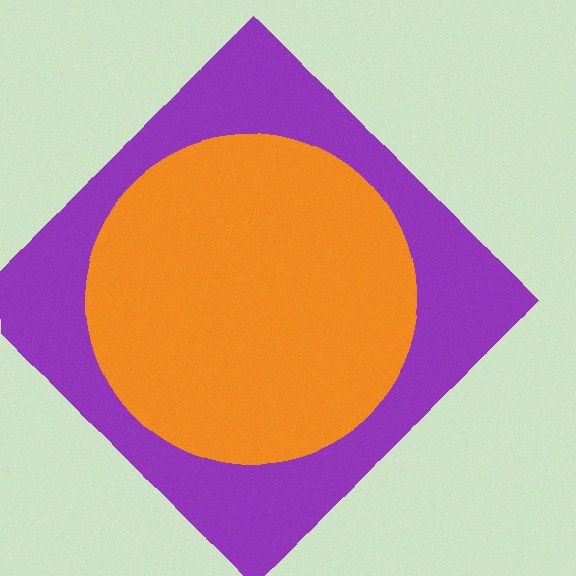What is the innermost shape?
The orange circle.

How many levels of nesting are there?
2.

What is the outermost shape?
The purple diamond.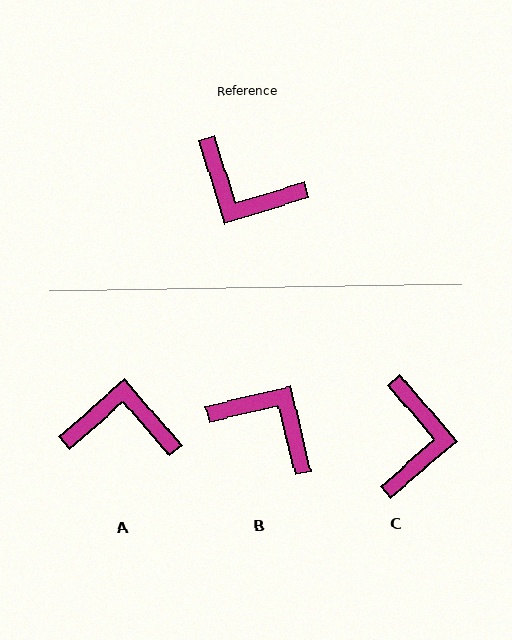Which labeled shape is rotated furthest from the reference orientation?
B, about 176 degrees away.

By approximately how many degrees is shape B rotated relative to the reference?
Approximately 176 degrees counter-clockwise.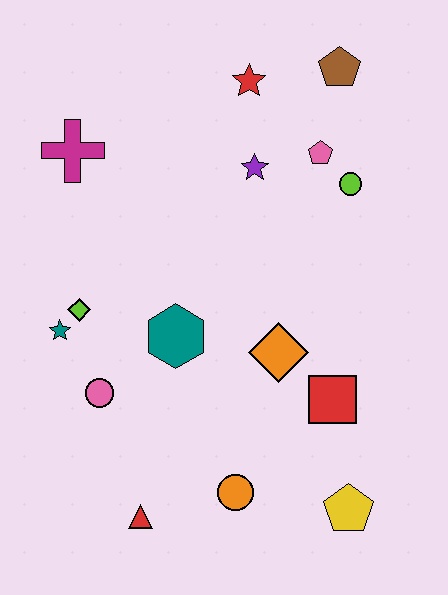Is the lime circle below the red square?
No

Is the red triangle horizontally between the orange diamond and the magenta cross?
Yes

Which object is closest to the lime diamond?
The teal star is closest to the lime diamond.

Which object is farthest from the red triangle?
The brown pentagon is farthest from the red triangle.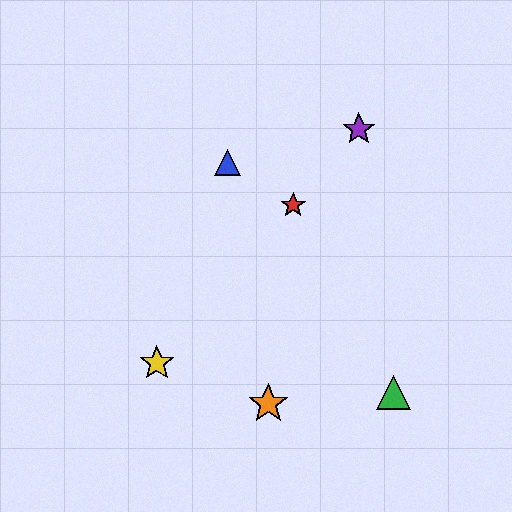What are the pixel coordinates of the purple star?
The purple star is at (359, 129).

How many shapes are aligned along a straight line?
3 shapes (the red star, the yellow star, the purple star) are aligned along a straight line.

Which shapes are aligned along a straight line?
The red star, the yellow star, the purple star are aligned along a straight line.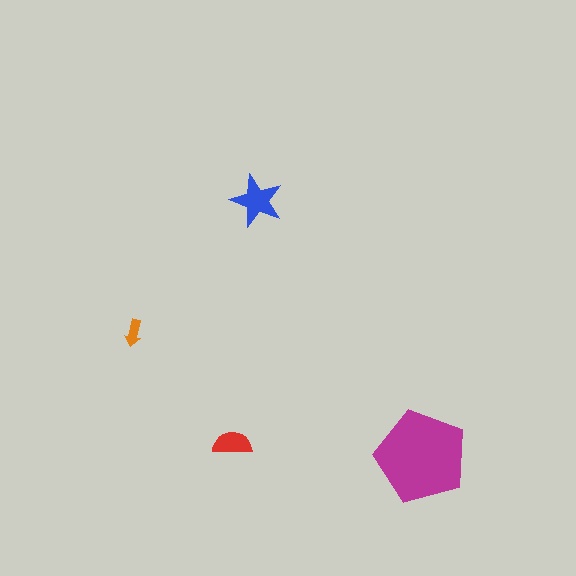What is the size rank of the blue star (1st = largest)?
2nd.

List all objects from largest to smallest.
The magenta pentagon, the blue star, the red semicircle, the orange arrow.